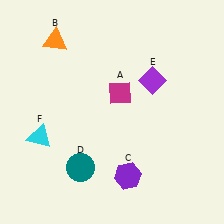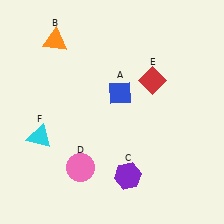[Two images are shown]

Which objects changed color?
A changed from magenta to blue. D changed from teal to pink. E changed from purple to red.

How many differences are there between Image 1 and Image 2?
There are 3 differences between the two images.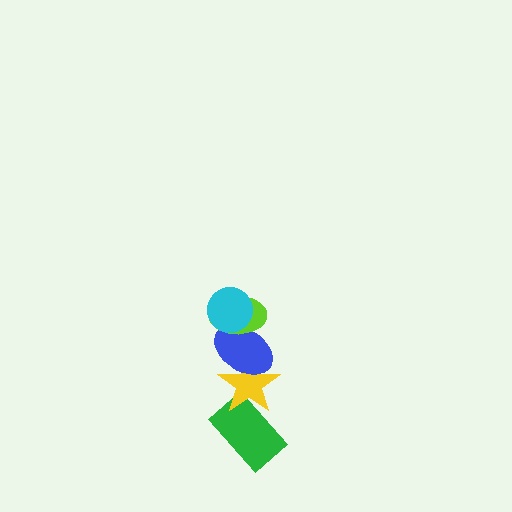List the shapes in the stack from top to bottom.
From top to bottom: the cyan circle, the lime ellipse, the blue ellipse, the yellow star, the green rectangle.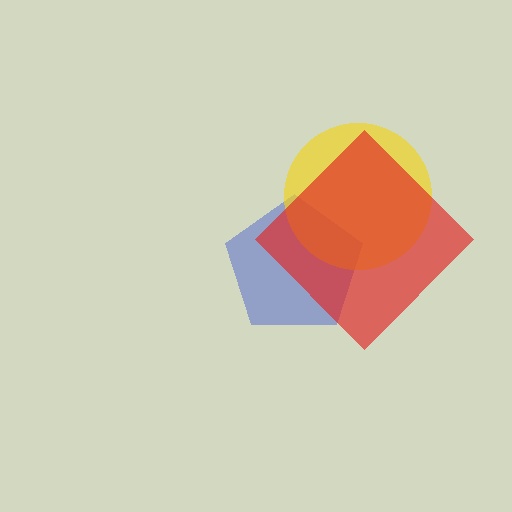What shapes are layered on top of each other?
The layered shapes are: a blue pentagon, a yellow circle, a red diamond.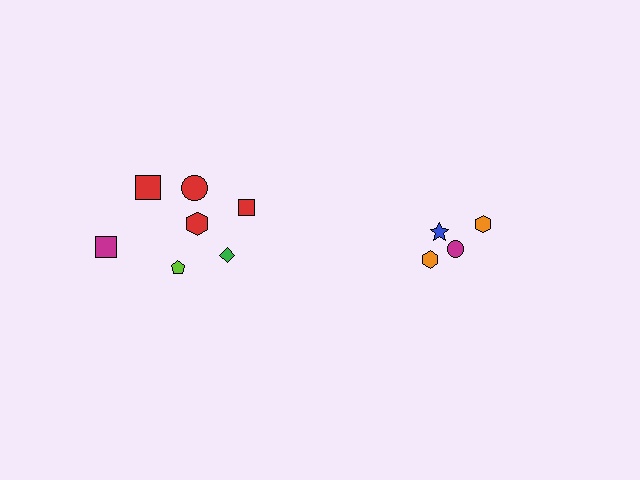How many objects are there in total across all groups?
There are 11 objects.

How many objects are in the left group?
There are 7 objects.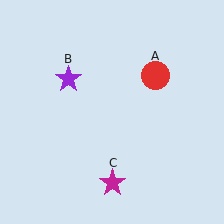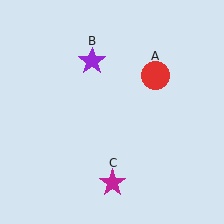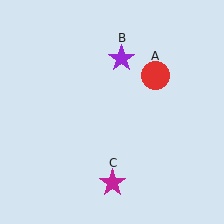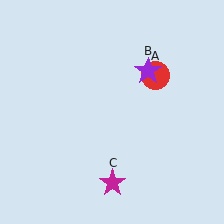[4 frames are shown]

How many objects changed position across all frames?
1 object changed position: purple star (object B).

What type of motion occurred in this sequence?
The purple star (object B) rotated clockwise around the center of the scene.